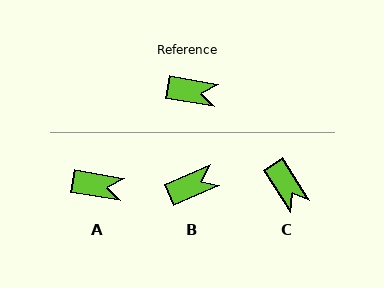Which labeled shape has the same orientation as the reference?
A.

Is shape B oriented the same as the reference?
No, it is off by about 33 degrees.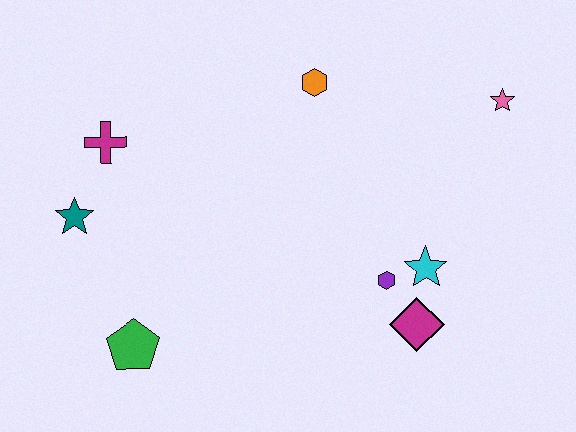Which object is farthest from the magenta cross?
The pink star is farthest from the magenta cross.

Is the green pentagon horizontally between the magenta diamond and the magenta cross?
Yes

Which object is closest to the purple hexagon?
The cyan star is closest to the purple hexagon.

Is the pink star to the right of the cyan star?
Yes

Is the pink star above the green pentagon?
Yes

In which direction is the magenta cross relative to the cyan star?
The magenta cross is to the left of the cyan star.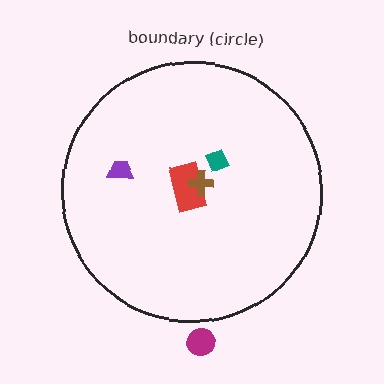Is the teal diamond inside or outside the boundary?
Inside.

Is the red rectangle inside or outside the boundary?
Inside.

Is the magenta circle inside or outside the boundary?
Outside.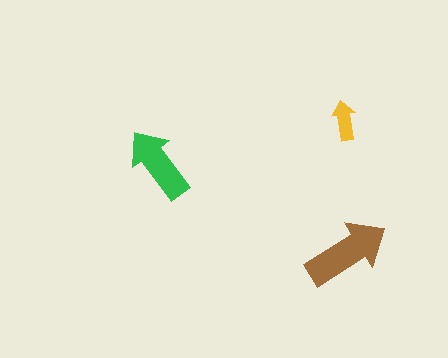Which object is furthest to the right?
The brown arrow is rightmost.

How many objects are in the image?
There are 3 objects in the image.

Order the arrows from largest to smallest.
the brown one, the green one, the yellow one.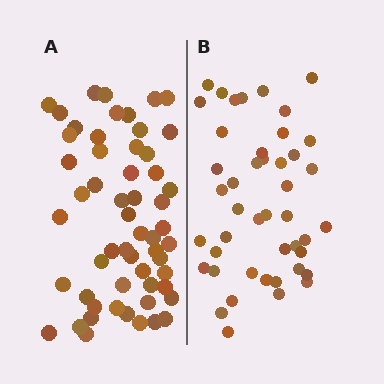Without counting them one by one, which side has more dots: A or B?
Region A (the left region) has more dots.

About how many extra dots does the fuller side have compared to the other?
Region A has roughly 12 or so more dots than region B.